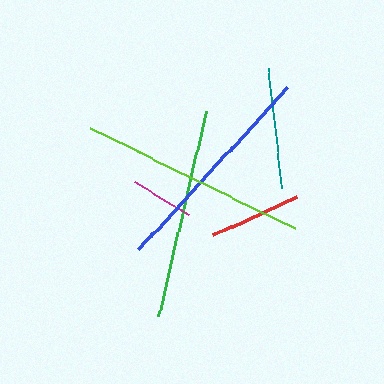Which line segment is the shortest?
The magenta line is the shortest at approximately 63 pixels.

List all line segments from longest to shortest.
From longest to shortest: lime, blue, green, teal, red, magenta.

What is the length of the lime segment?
The lime segment is approximately 228 pixels long.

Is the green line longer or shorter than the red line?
The green line is longer than the red line.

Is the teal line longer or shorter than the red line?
The teal line is longer than the red line.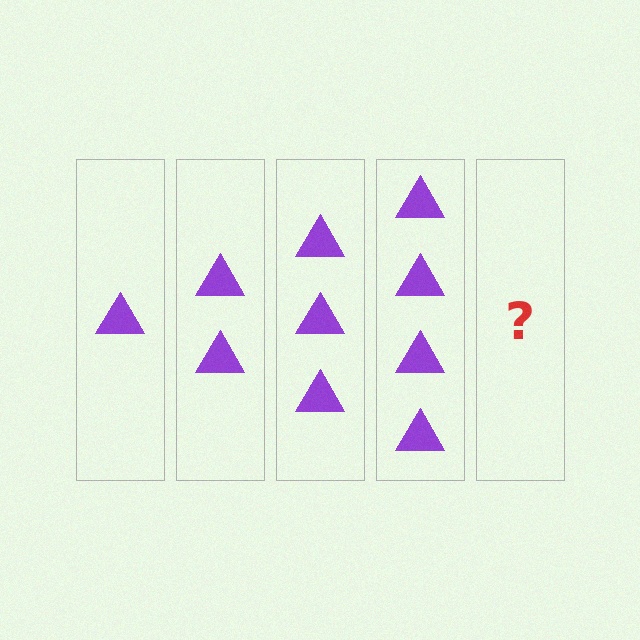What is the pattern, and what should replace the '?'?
The pattern is that each step adds one more triangle. The '?' should be 5 triangles.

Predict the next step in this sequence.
The next step is 5 triangles.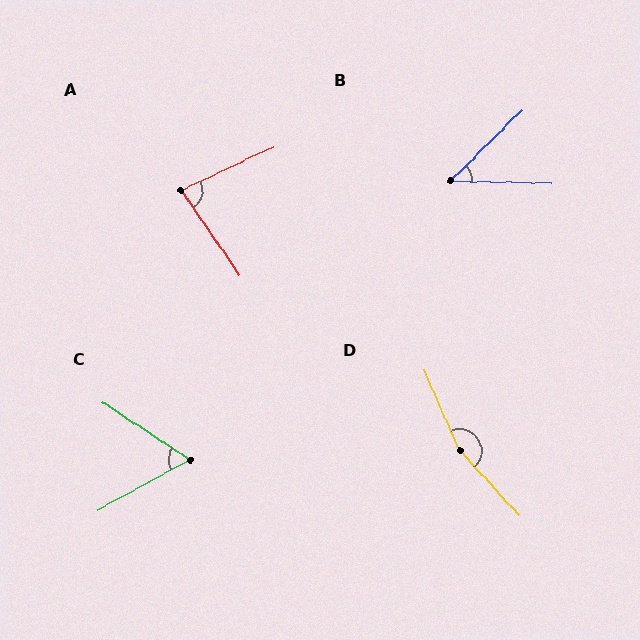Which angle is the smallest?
B, at approximately 46 degrees.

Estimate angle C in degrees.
Approximately 63 degrees.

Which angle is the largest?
D, at approximately 162 degrees.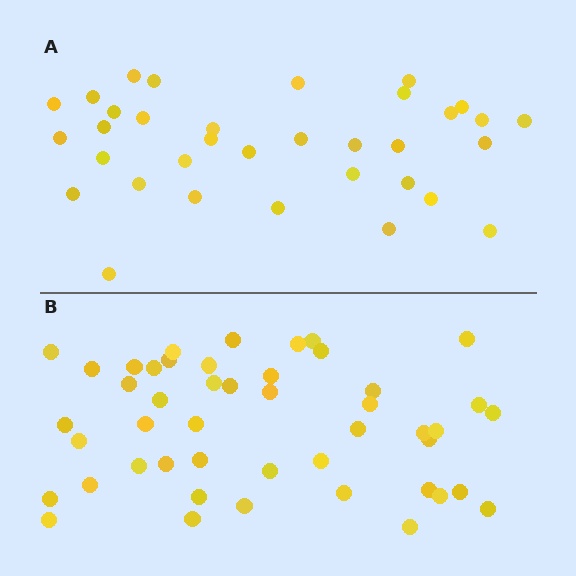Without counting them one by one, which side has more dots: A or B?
Region B (the bottom region) has more dots.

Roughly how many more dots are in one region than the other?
Region B has approximately 15 more dots than region A.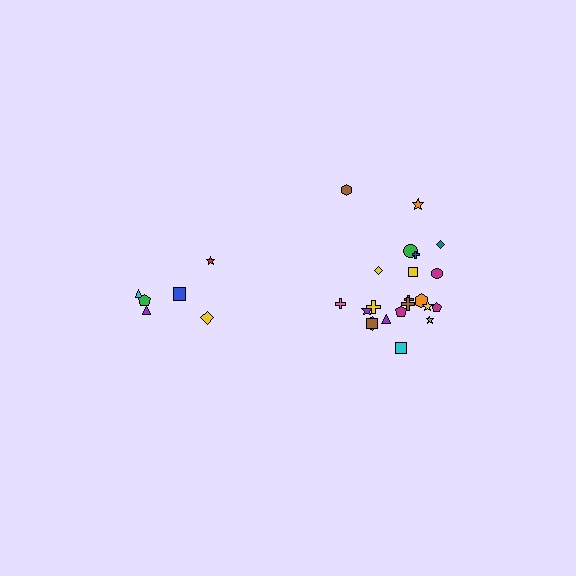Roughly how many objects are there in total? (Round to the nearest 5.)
Roughly 30 objects in total.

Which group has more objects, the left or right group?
The right group.